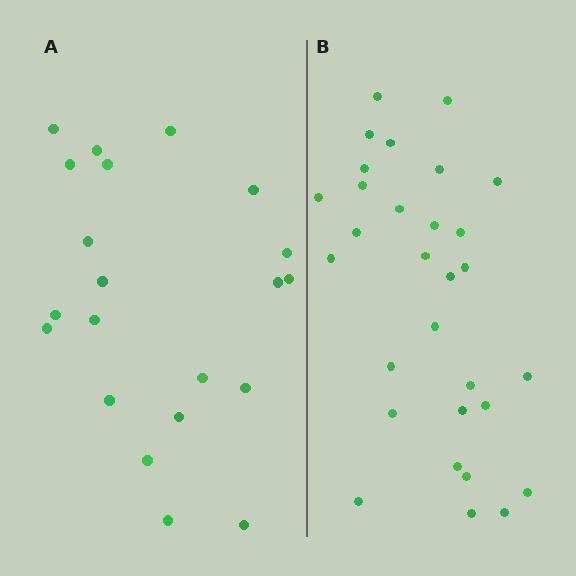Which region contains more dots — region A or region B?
Region B (the right region) has more dots.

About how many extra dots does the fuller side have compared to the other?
Region B has roughly 8 or so more dots than region A.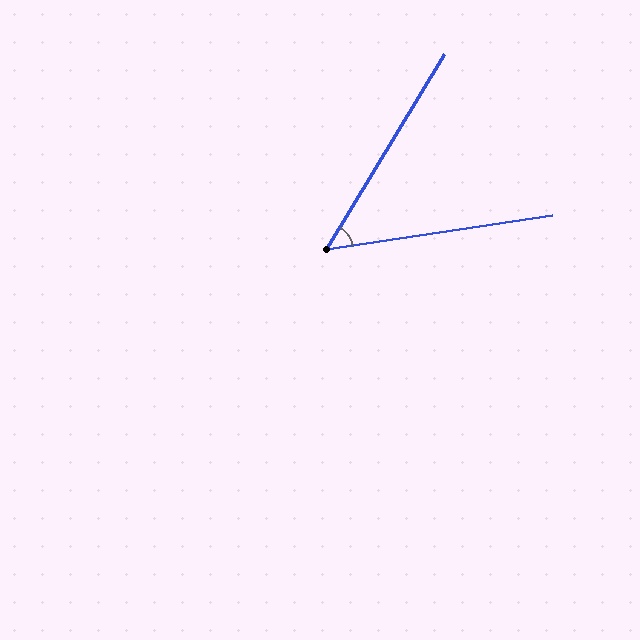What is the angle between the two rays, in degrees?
Approximately 50 degrees.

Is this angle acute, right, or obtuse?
It is acute.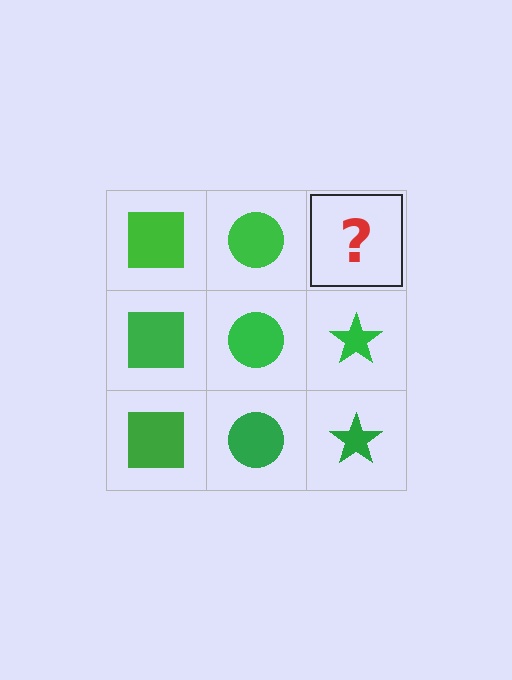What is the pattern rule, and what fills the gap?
The rule is that each column has a consistent shape. The gap should be filled with a green star.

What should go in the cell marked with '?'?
The missing cell should contain a green star.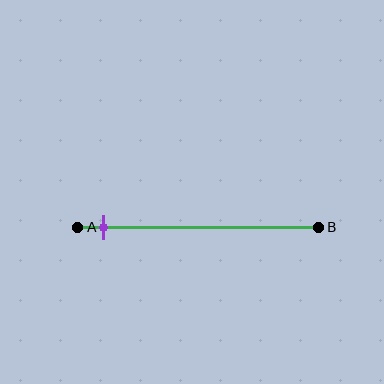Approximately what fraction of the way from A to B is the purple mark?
The purple mark is approximately 10% of the way from A to B.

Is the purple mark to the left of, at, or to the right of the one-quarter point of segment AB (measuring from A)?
The purple mark is to the left of the one-quarter point of segment AB.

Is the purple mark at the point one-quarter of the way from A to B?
No, the mark is at about 10% from A, not at the 25% one-quarter point.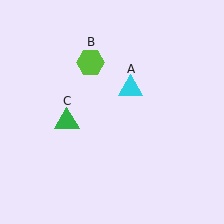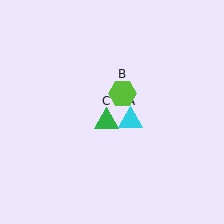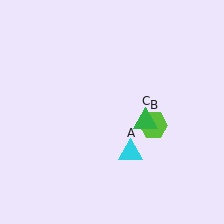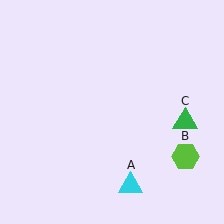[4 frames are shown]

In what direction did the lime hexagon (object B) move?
The lime hexagon (object B) moved down and to the right.